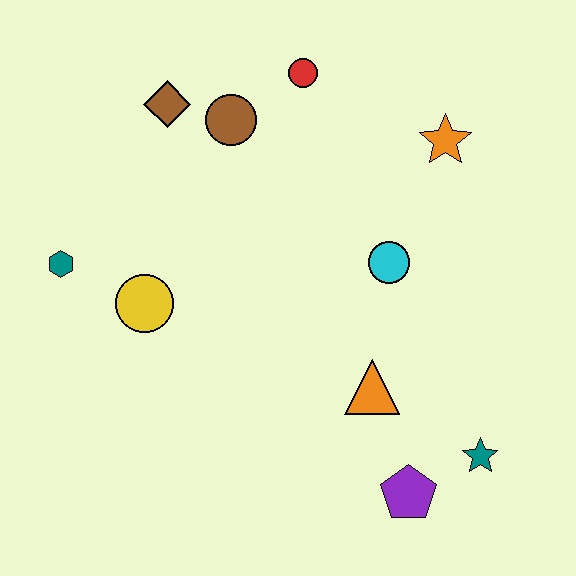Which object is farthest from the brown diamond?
The teal star is farthest from the brown diamond.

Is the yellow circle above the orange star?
No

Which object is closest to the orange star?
The cyan circle is closest to the orange star.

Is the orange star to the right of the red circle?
Yes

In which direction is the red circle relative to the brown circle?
The red circle is to the right of the brown circle.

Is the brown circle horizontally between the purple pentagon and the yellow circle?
Yes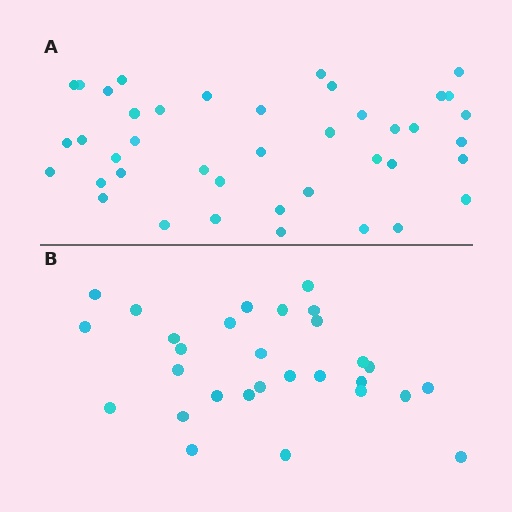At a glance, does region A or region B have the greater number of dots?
Region A (the top region) has more dots.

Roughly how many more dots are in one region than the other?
Region A has roughly 12 or so more dots than region B.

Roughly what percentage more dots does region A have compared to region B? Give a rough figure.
About 40% more.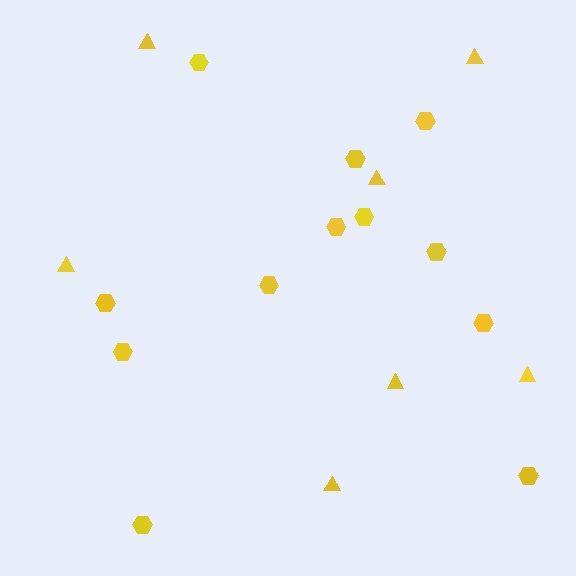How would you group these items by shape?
There are 2 groups: one group of hexagons (12) and one group of triangles (7).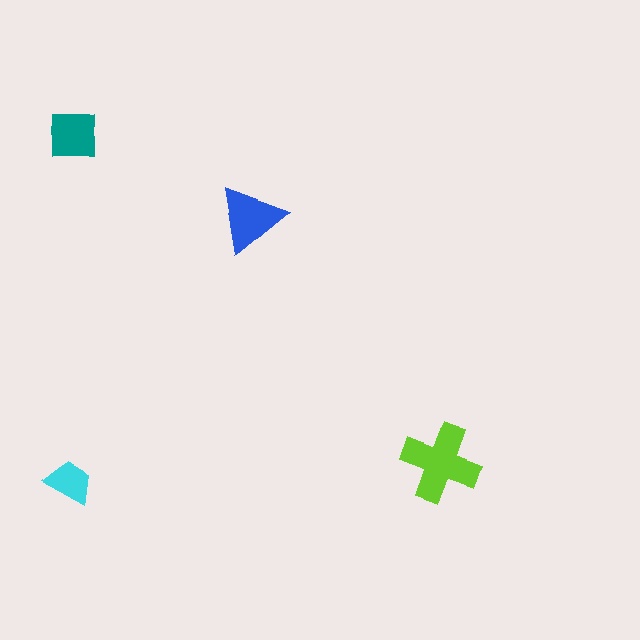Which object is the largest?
The lime cross.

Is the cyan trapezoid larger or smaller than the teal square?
Smaller.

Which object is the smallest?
The cyan trapezoid.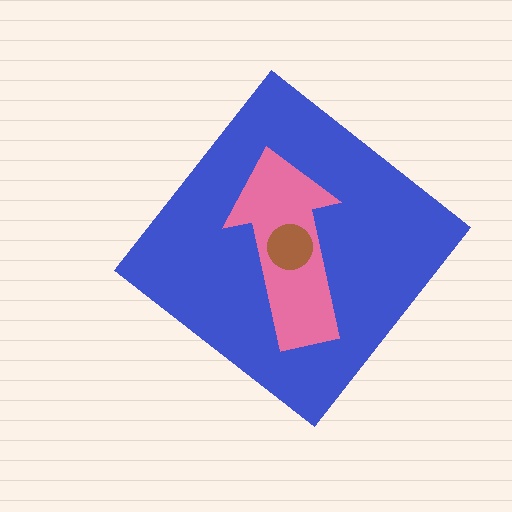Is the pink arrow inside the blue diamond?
Yes.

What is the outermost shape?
The blue diamond.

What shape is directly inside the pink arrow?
The brown circle.